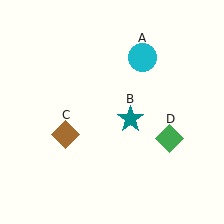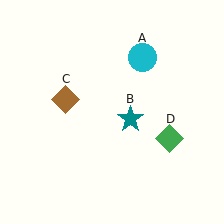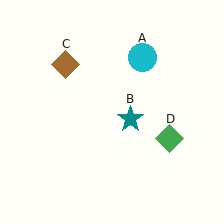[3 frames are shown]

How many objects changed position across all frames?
1 object changed position: brown diamond (object C).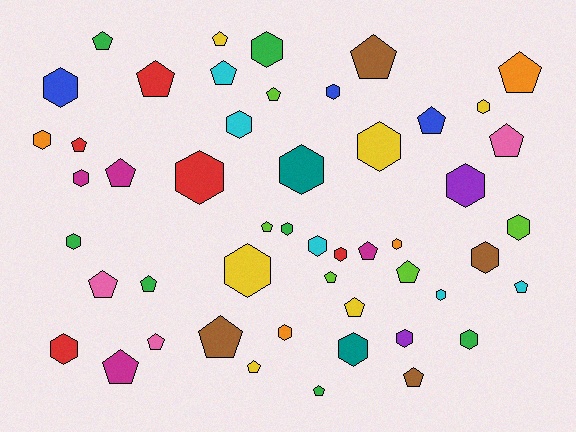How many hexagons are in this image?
There are 25 hexagons.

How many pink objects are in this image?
There are 3 pink objects.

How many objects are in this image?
There are 50 objects.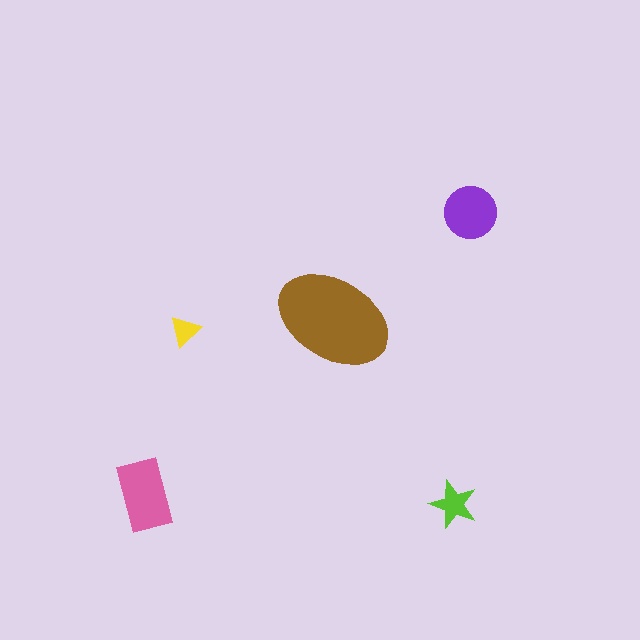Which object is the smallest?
The yellow triangle.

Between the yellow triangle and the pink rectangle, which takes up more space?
The pink rectangle.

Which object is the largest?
The brown ellipse.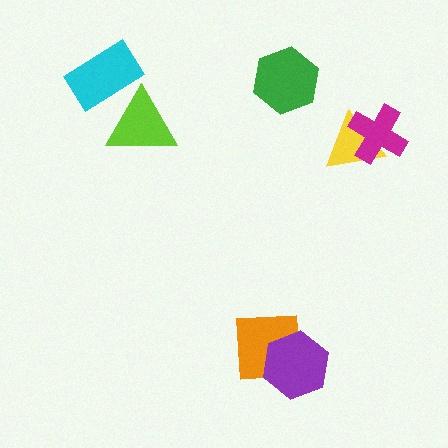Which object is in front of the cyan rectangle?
The lime triangle is in front of the cyan rectangle.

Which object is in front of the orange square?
The purple hexagon is in front of the orange square.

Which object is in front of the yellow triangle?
The magenta cross is in front of the yellow triangle.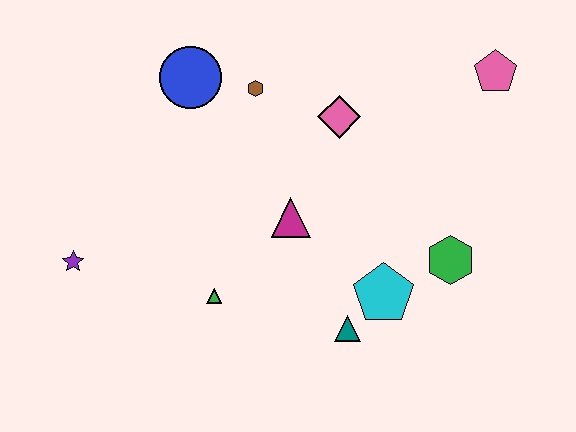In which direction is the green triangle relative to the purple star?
The green triangle is to the right of the purple star.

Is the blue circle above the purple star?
Yes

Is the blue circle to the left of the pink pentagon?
Yes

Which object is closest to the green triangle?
The magenta triangle is closest to the green triangle.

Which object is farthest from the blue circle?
The green hexagon is farthest from the blue circle.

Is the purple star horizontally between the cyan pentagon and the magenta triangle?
No